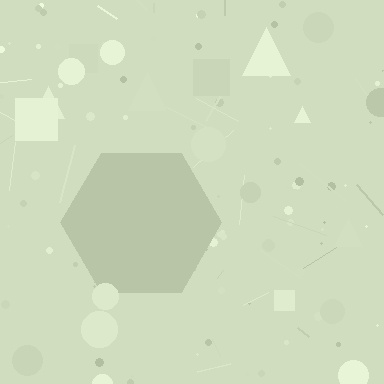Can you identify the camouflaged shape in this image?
The camouflaged shape is a hexagon.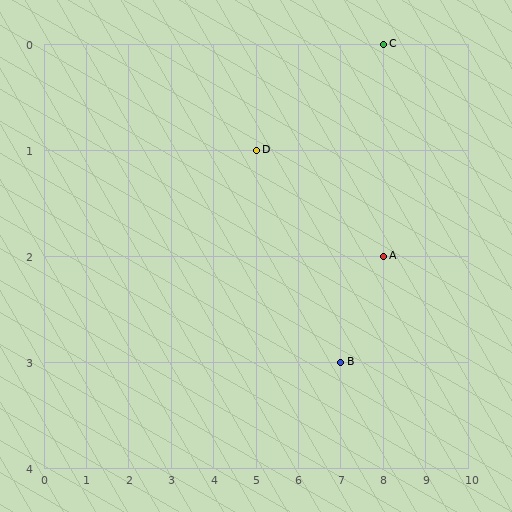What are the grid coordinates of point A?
Point A is at grid coordinates (8, 2).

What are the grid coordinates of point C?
Point C is at grid coordinates (8, 0).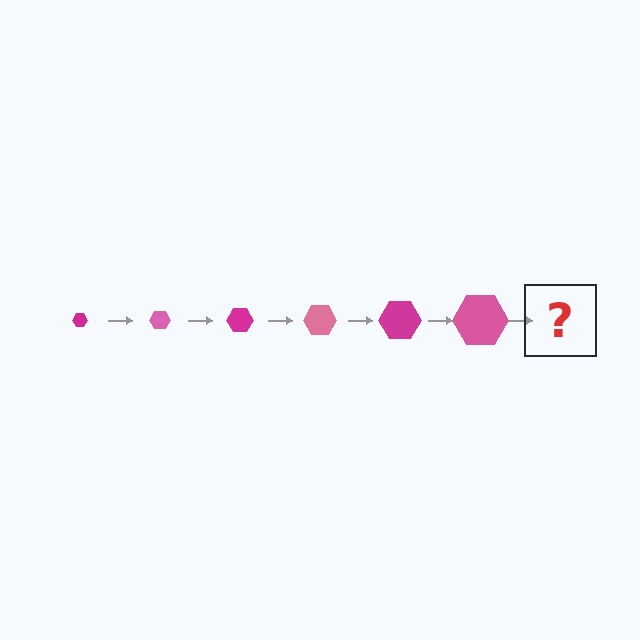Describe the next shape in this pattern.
It should be a magenta hexagon, larger than the previous one.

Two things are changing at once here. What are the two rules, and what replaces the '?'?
The two rules are that the hexagon grows larger each step and the color cycles through magenta and pink. The '?' should be a magenta hexagon, larger than the previous one.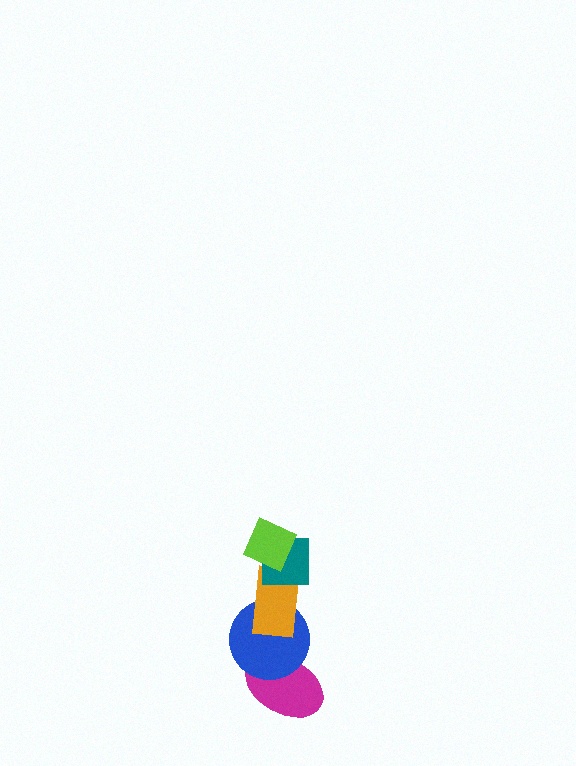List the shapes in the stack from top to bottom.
From top to bottom: the lime diamond, the teal square, the orange rectangle, the blue circle, the magenta ellipse.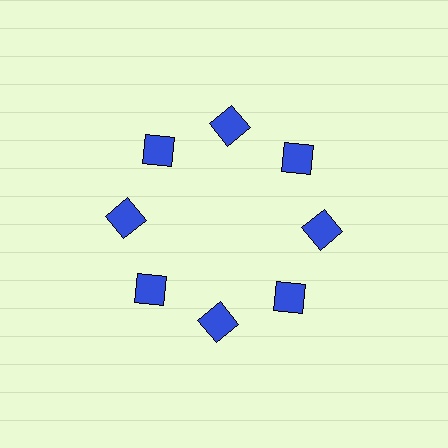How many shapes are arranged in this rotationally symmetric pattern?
There are 8 shapes, arranged in 8 groups of 1.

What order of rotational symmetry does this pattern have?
This pattern has 8-fold rotational symmetry.